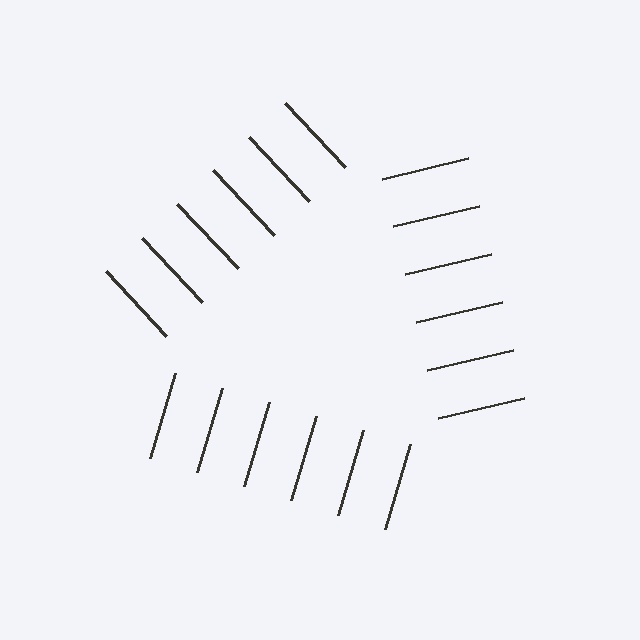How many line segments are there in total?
18 — 6 along each of the 3 edges.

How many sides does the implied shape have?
3 sides — the line-ends trace a triangle.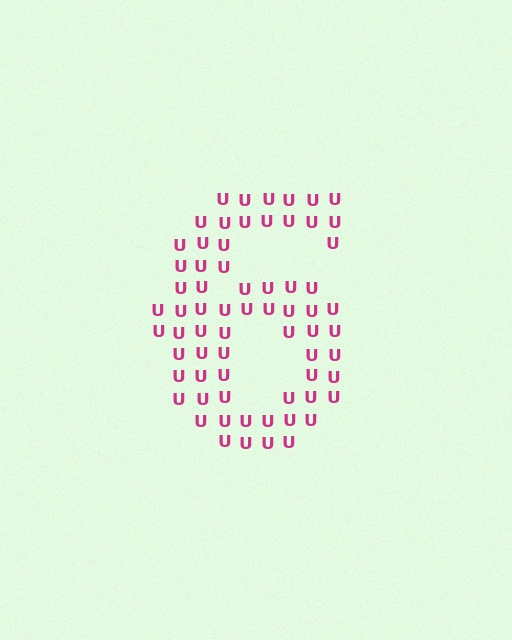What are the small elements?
The small elements are letter U's.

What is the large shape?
The large shape is the digit 6.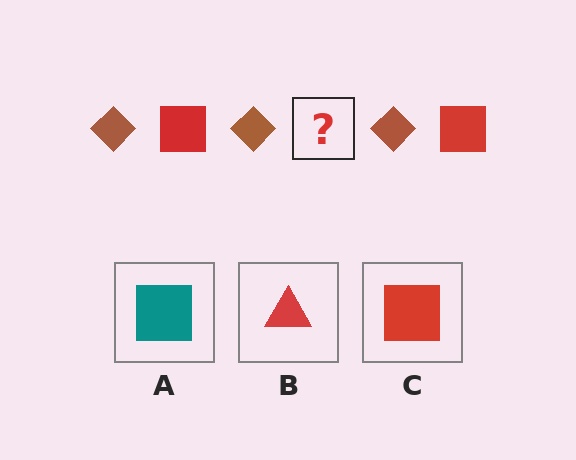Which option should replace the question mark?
Option C.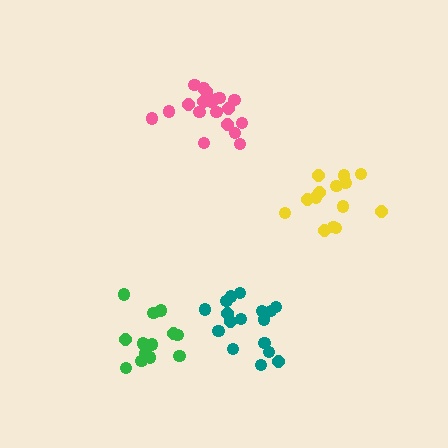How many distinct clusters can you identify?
There are 4 distinct clusters.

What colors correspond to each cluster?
The clusters are colored: green, teal, pink, yellow.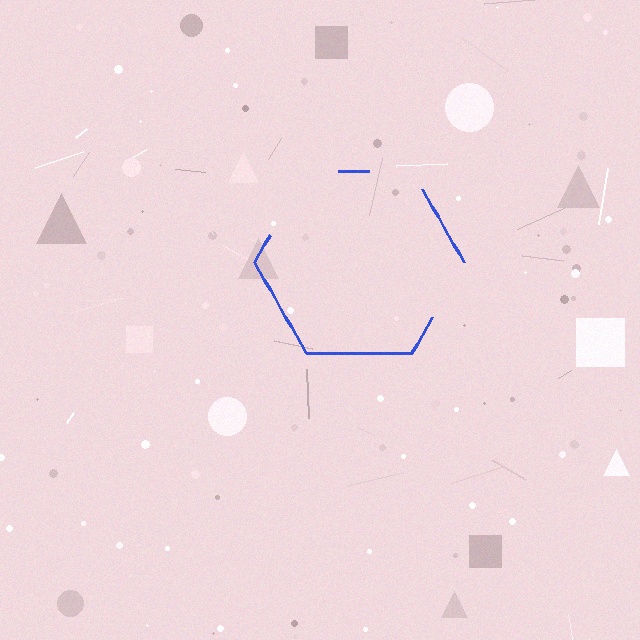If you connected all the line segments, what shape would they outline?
They would outline a hexagon.